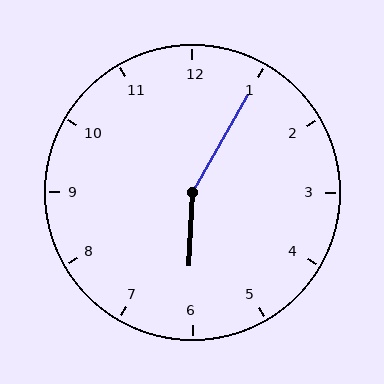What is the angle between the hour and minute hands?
Approximately 152 degrees.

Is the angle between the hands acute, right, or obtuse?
It is obtuse.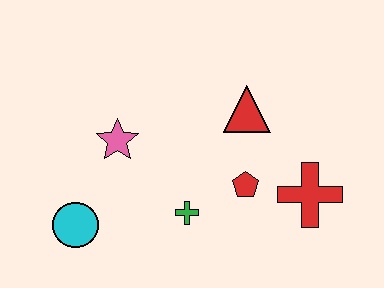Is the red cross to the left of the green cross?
No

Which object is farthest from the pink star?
The red cross is farthest from the pink star.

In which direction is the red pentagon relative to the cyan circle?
The red pentagon is to the right of the cyan circle.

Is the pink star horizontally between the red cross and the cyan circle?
Yes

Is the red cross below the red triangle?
Yes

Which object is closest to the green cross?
The red pentagon is closest to the green cross.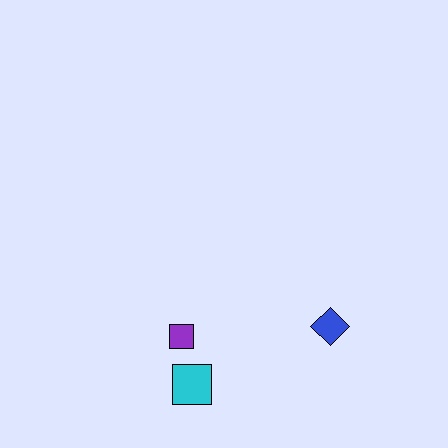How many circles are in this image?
There are no circles.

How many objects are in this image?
There are 3 objects.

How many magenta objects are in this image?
There are no magenta objects.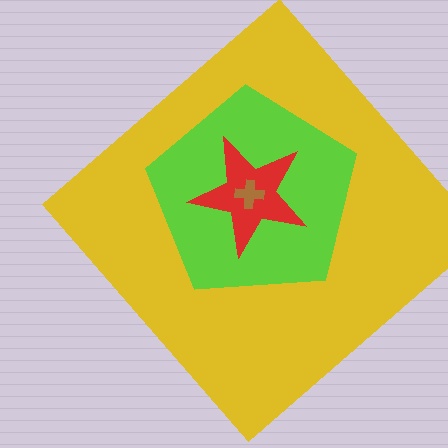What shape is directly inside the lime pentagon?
The red star.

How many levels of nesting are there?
4.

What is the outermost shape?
The yellow diamond.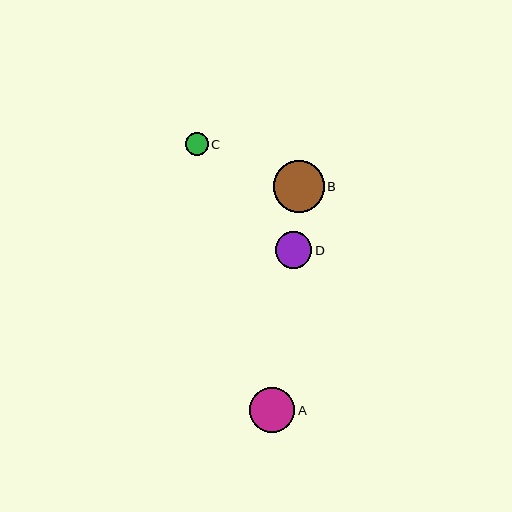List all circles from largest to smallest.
From largest to smallest: B, A, D, C.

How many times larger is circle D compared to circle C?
Circle D is approximately 1.6 times the size of circle C.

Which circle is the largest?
Circle B is the largest with a size of approximately 51 pixels.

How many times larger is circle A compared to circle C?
Circle A is approximately 2.0 times the size of circle C.